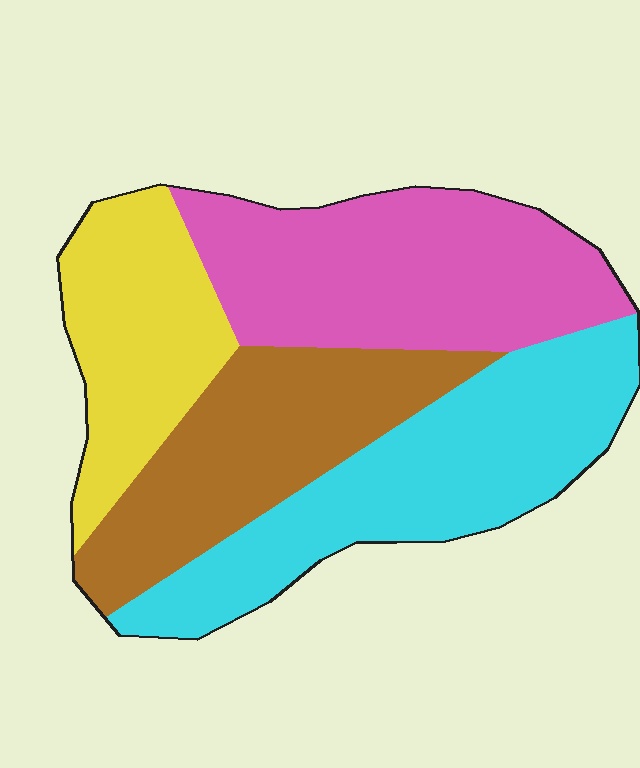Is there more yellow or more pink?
Pink.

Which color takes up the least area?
Yellow, at roughly 20%.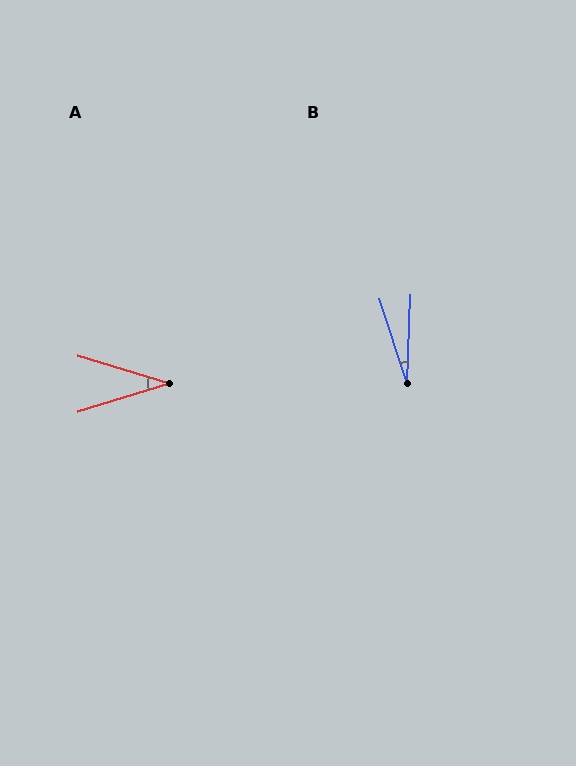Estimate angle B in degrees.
Approximately 20 degrees.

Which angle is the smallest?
B, at approximately 20 degrees.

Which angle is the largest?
A, at approximately 34 degrees.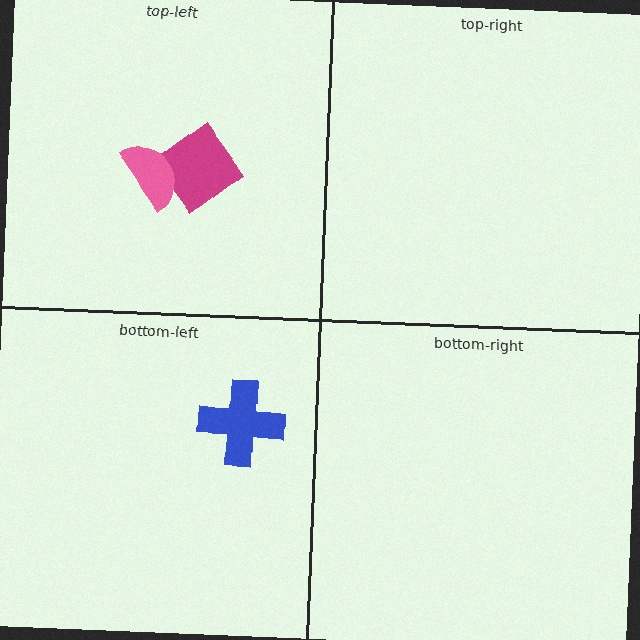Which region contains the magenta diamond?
The top-left region.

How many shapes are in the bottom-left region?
1.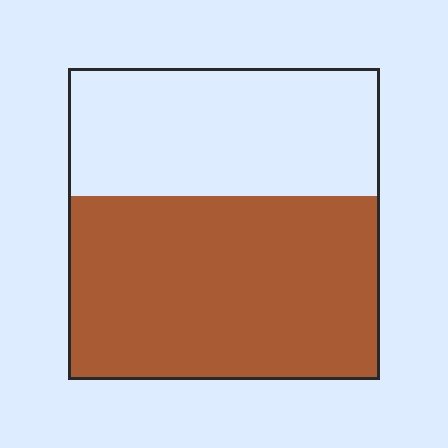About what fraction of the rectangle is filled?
About three fifths (3/5).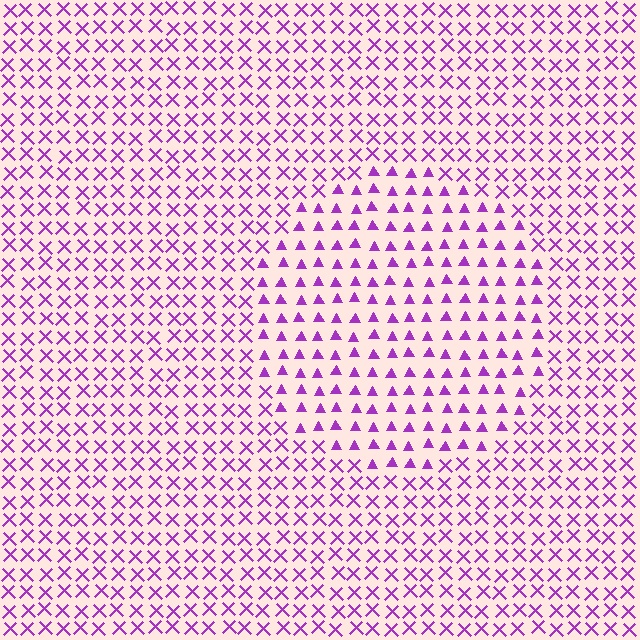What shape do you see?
I see a circle.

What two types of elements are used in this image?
The image uses triangles inside the circle region and X marks outside it.